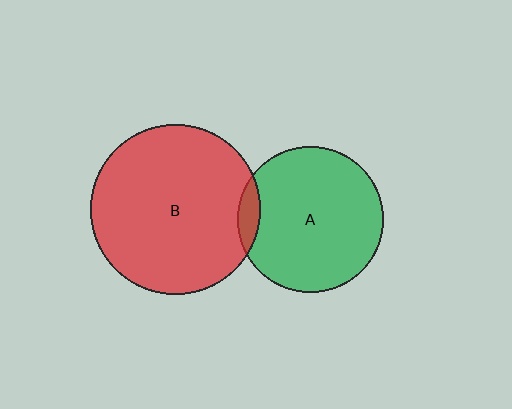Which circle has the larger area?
Circle B (red).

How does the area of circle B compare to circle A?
Approximately 1.3 times.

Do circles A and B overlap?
Yes.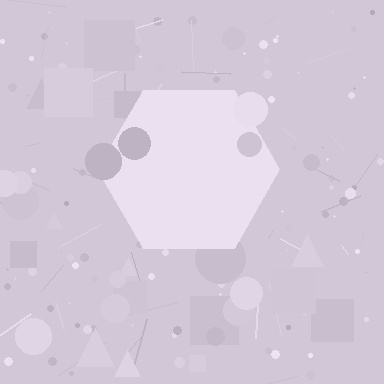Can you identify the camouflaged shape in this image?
The camouflaged shape is a hexagon.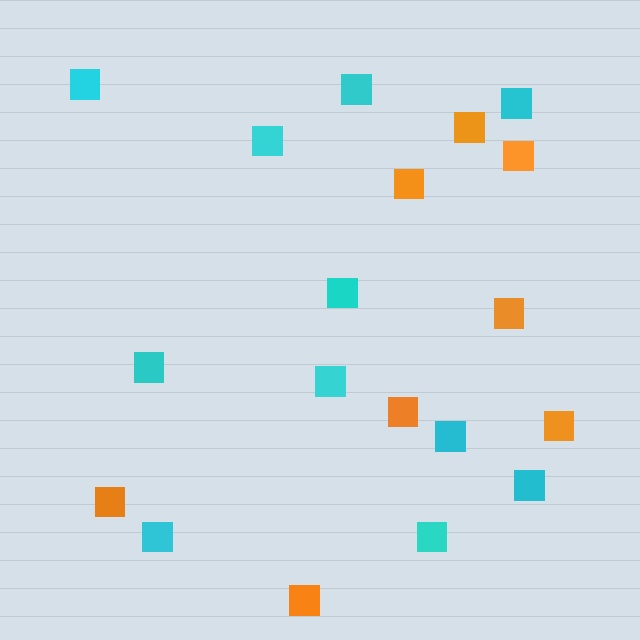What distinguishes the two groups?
There are 2 groups: one group of cyan squares (11) and one group of orange squares (8).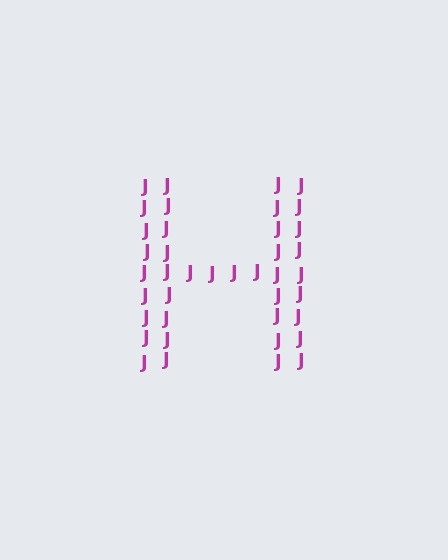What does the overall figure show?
The overall figure shows the letter H.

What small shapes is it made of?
It is made of small letter J's.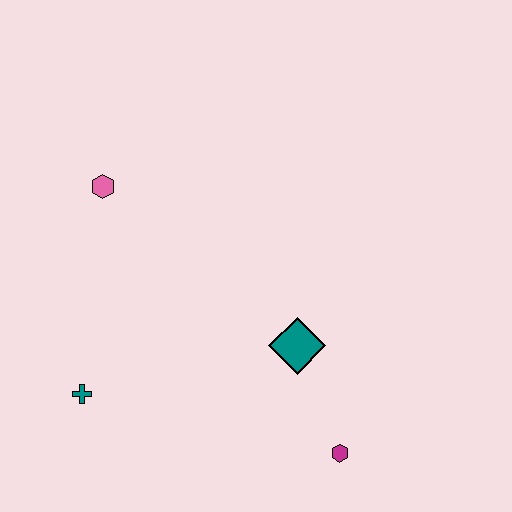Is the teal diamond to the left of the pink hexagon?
No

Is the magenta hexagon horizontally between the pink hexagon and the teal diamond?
No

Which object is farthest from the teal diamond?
The pink hexagon is farthest from the teal diamond.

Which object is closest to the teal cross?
The pink hexagon is closest to the teal cross.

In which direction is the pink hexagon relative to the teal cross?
The pink hexagon is above the teal cross.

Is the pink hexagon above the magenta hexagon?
Yes